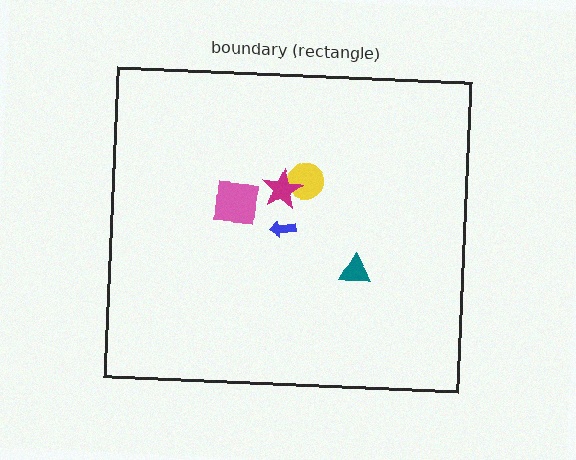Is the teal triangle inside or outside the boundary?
Inside.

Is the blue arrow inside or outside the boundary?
Inside.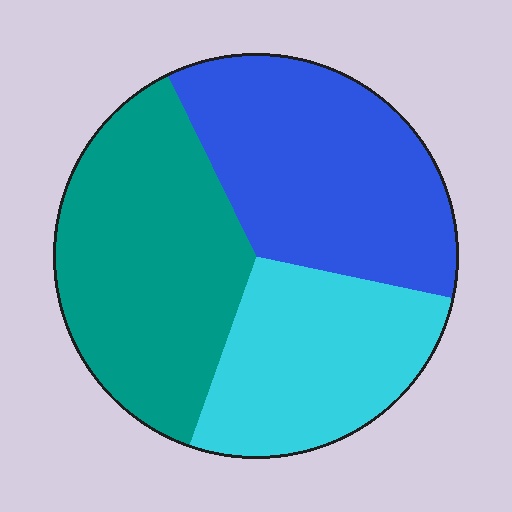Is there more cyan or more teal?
Teal.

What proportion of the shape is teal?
Teal takes up about three eighths (3/8) of the shape.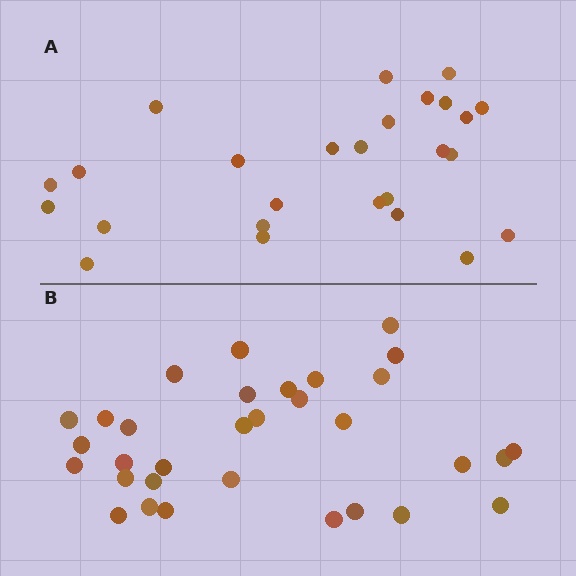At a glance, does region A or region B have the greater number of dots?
Region B (the bottom region) has more dots.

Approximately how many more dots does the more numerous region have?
Region B has about 6 more dots than region A.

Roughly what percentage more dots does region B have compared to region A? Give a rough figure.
About 25% more.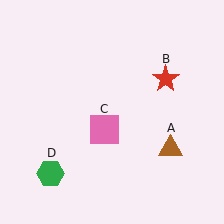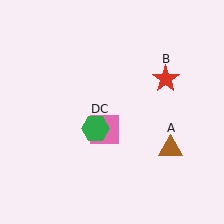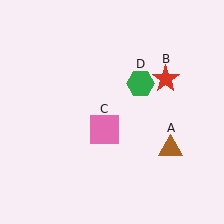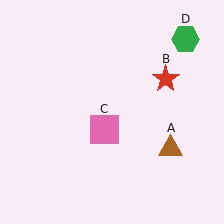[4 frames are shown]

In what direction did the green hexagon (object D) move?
The green hexagon (object D) moved up and to the right.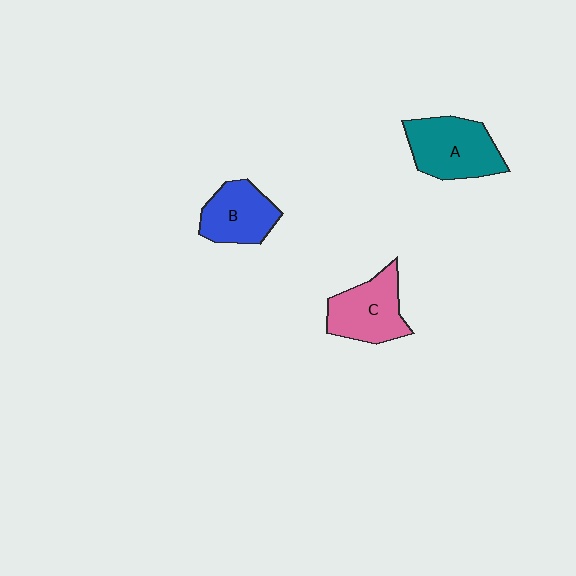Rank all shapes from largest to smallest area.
From largest to smallest: A (teal), C (pink), B (blue).